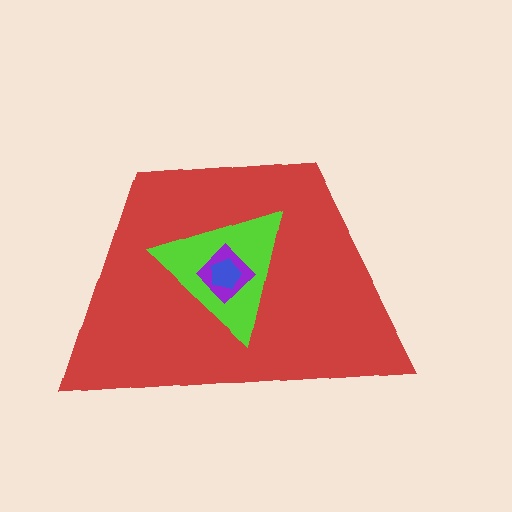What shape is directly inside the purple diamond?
The blue pentagon.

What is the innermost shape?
The blue pentagon.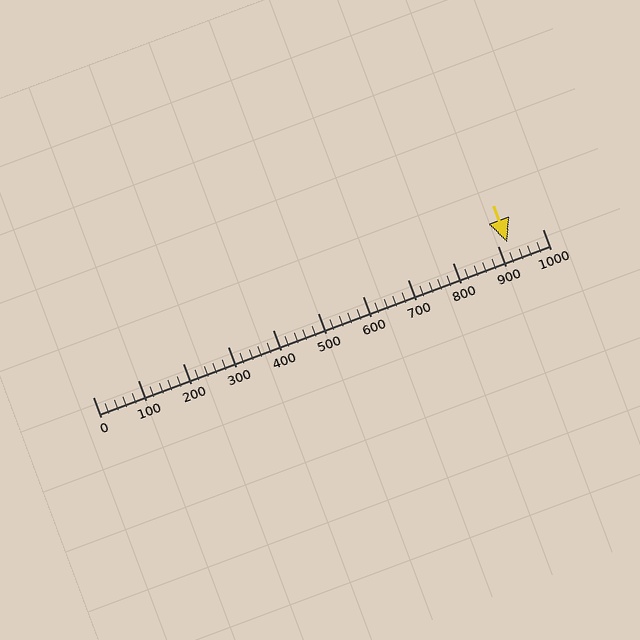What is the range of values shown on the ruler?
The ruler shows values from 0 to 1000.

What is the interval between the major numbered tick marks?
The major tick marks are spaced 100 units apart.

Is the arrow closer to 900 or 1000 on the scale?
The arrow is closer to 900.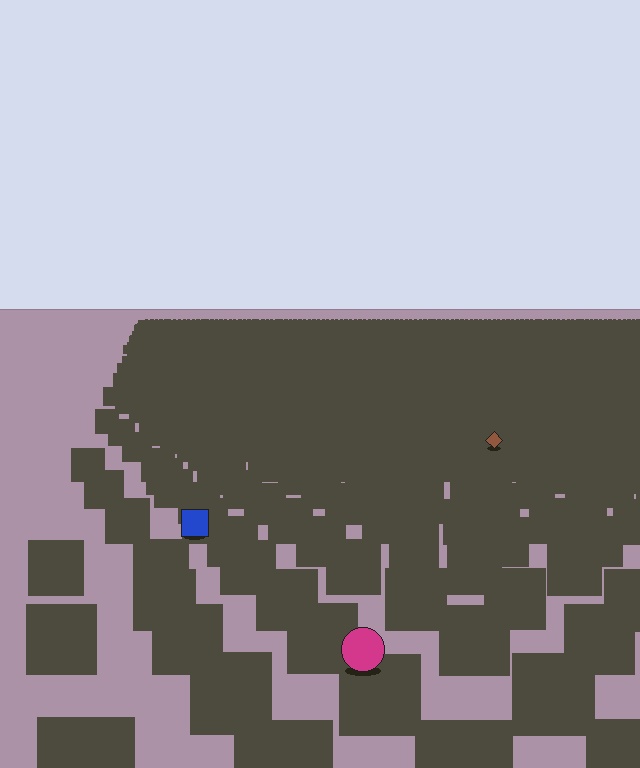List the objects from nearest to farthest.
From nearest to farthest: the magenta circle, the blue square, the brown diamond.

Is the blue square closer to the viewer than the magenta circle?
No. The magenta circle is closer — you can tell from the texture gradient: the ground texture is coarser near it.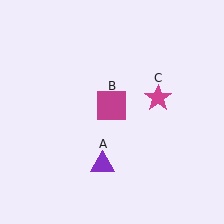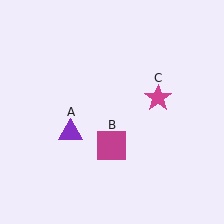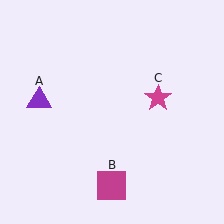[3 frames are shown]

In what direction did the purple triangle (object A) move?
The purple triangle (object A) moved up and to the left.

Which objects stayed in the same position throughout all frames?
Magenta star (object C) remained stationary.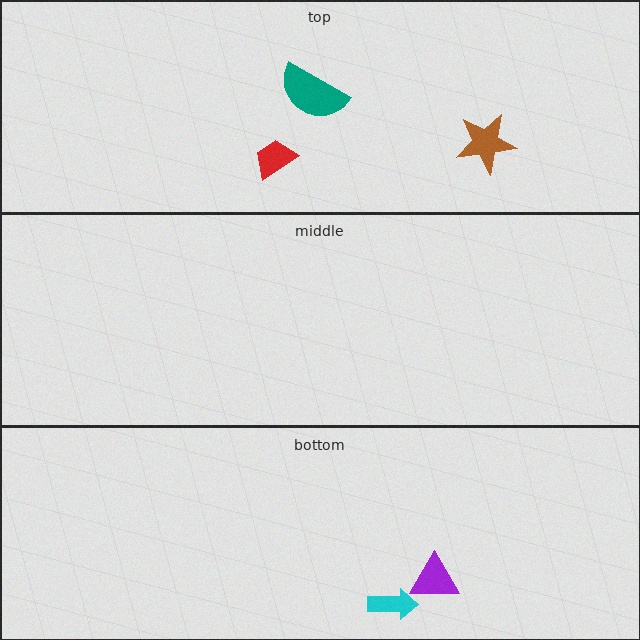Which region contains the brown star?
The top region.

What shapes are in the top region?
The teal semicircle, the red trapezoid, the brown star.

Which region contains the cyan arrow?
The bottom region.